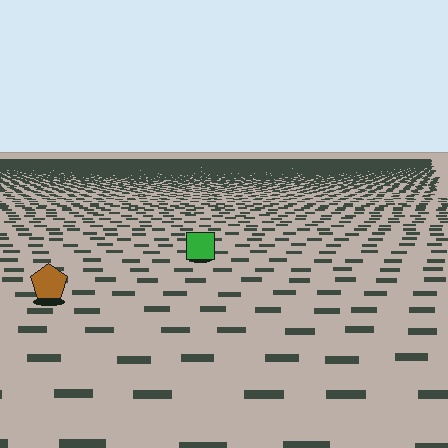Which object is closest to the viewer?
The brown pentagon is closest. The texture marks near it are larger and more spread out.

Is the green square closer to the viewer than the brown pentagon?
No. The brown pentagon is closer — you can tell from the texture gradient: the ground texture is coarser near it.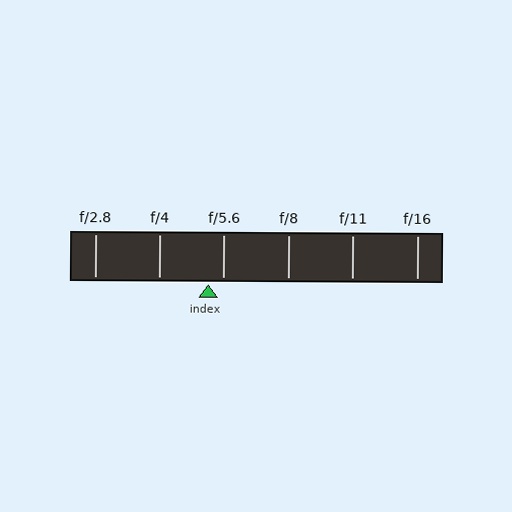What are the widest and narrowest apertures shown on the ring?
The widest aperture shown is f/2.8 and the narrowest is f/16.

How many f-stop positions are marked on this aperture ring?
There are 6 f-stop positions marked.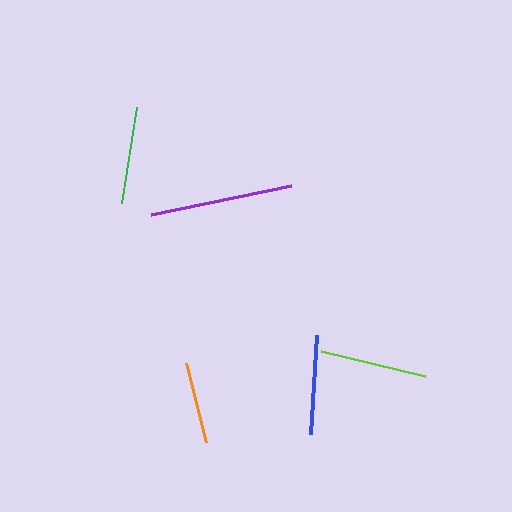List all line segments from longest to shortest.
From longest to shortest: purple, lime, blue, green, orange.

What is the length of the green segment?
The green segment is approximately 97 pixels long.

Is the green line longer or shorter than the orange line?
The green line is longer than the orange line.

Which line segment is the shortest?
The orange line is the shortest at approximately 81 pixels.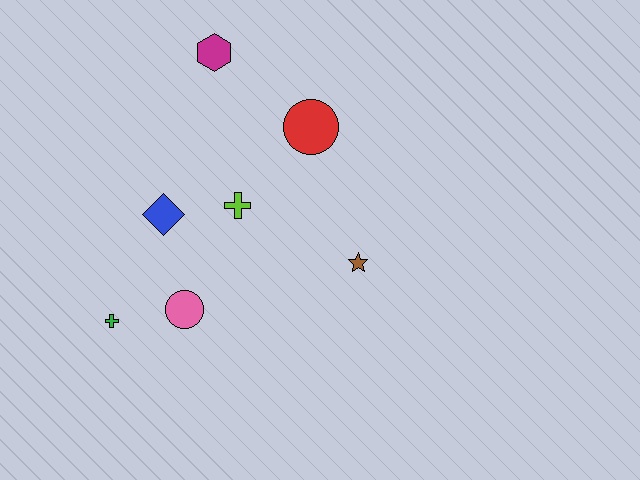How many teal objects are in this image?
There are no teal objects.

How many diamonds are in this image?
There is 1 diamond.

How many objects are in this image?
There are 7 objects.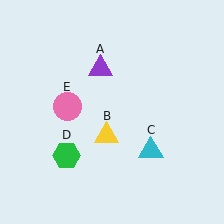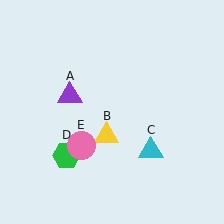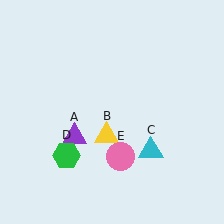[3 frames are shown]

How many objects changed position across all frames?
2 objects changed position: purple triangle (object A), pink circle (object E).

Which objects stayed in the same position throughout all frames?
Yellow triangle (object B) and cyan triangle (object C) and green hexagon (object D) remained stationary.